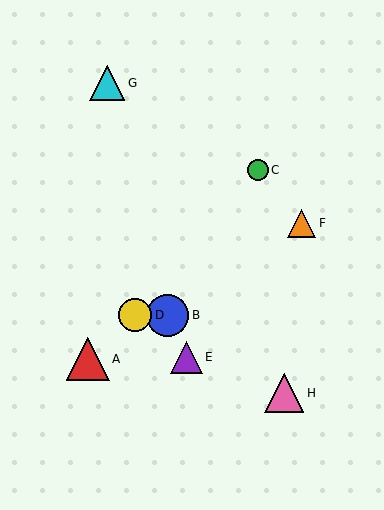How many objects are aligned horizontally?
2 objects (B, D) are aligned horizontally.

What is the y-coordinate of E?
Object E is at y≈357.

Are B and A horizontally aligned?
No, B is at y≈315 and A is at y≈359.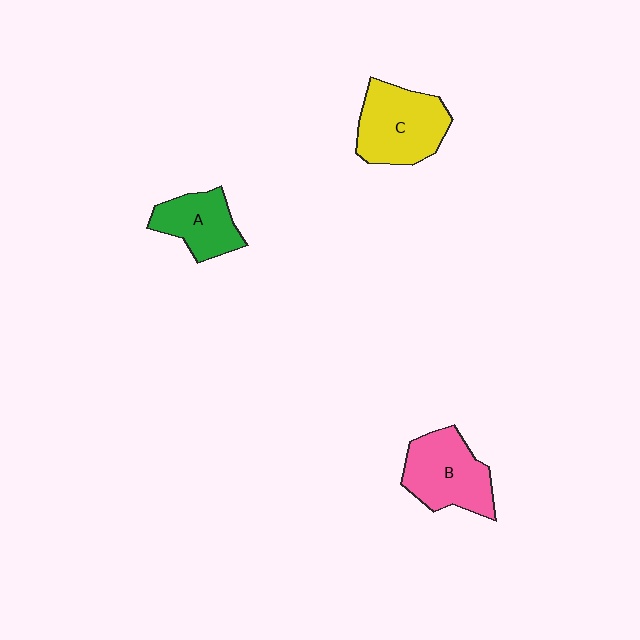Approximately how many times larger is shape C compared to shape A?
Approximately 1.4 times.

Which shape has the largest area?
Shape C (yellow).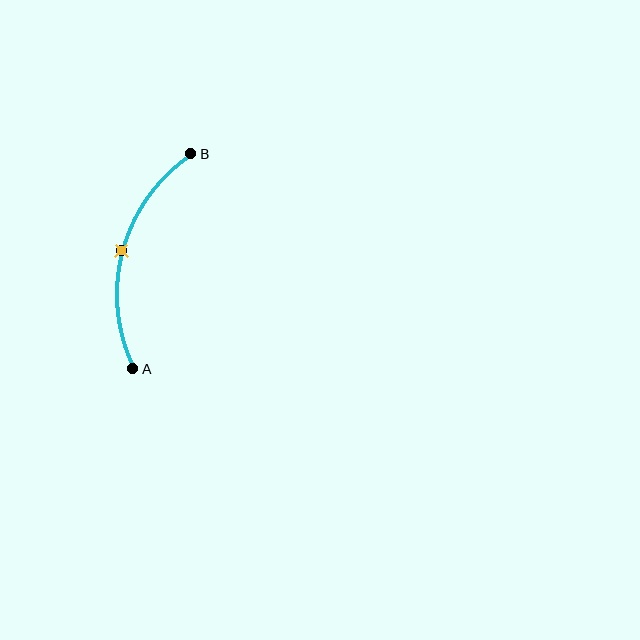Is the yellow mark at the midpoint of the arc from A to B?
Yes. The yellow mark lies on the arc at equal arc-length from both A and B — it is the arc midpoint.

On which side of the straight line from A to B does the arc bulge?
The arc bulges to the left of the straight line connecting A and B.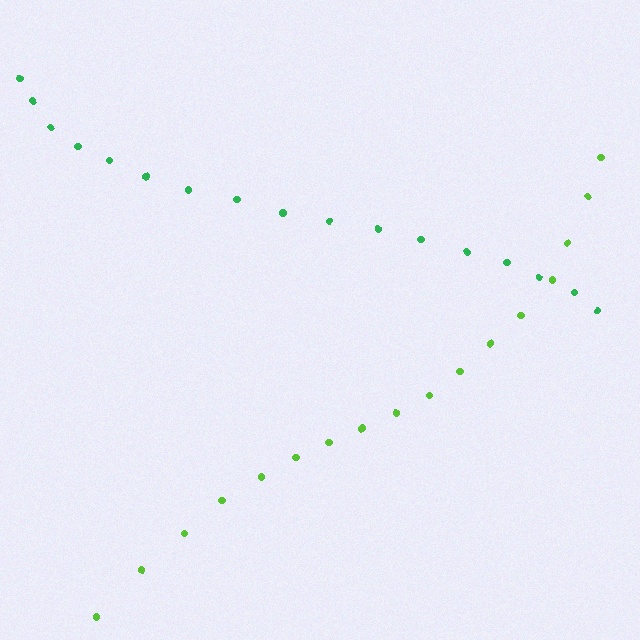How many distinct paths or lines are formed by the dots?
There are 2 distinct paths.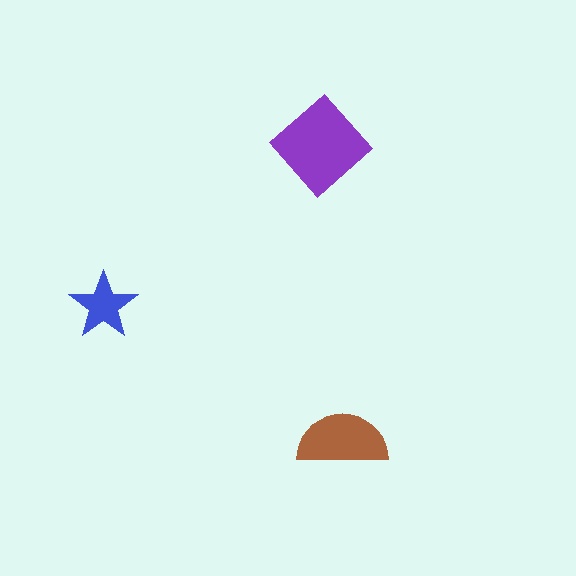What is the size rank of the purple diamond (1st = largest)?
1st.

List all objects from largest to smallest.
The purple diamond, the brown semicircle, the blue star.